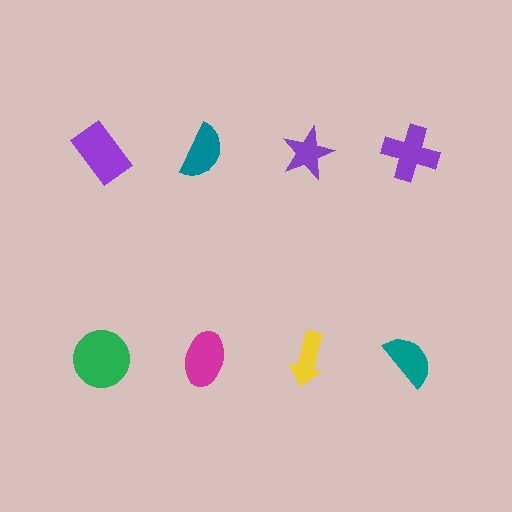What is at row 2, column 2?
A magenta ellipse.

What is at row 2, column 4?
A teal semicircle.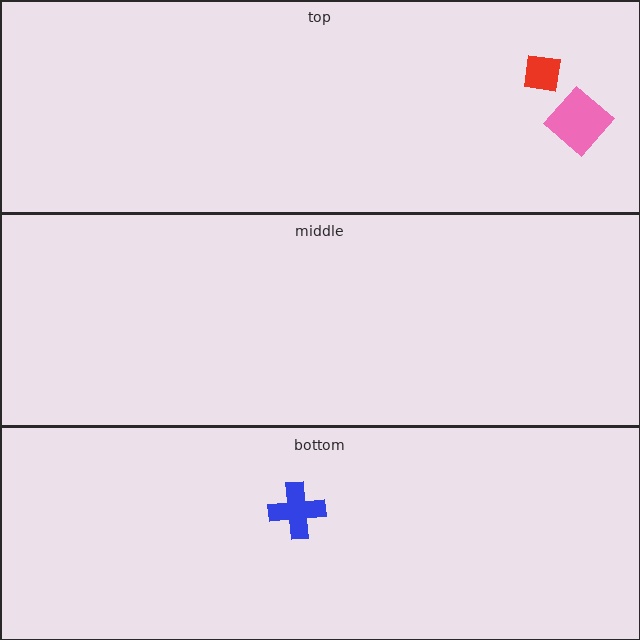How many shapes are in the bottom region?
1.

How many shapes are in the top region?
2.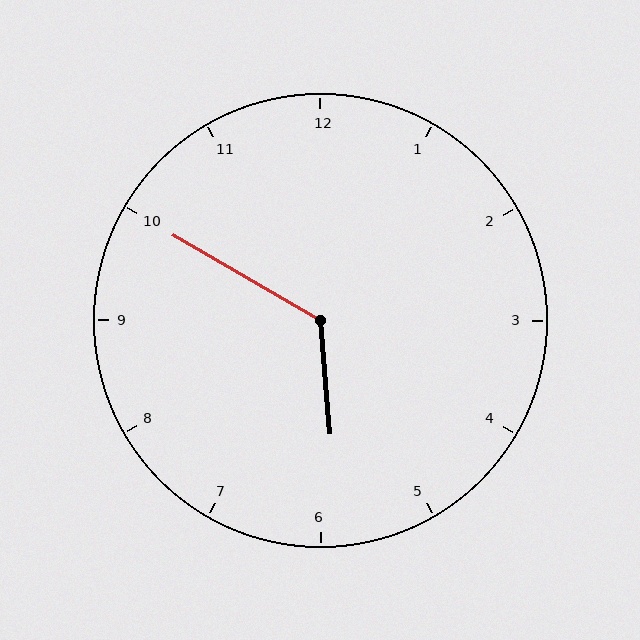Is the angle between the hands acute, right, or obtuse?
It is obtuse.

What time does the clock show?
5:50.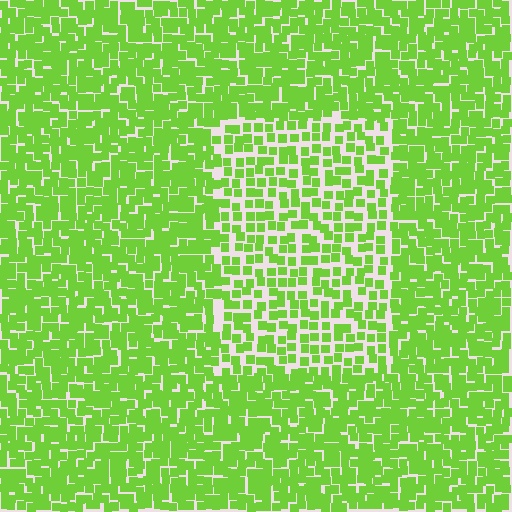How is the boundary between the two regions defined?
The boundary is defined by a change in element density (approximately 1.7x ratio). All elements are the same color, size, and shape.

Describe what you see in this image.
The image contains small lime elements arranged at two different densities. A rectangle-shaped region is visible where the elements are less densely packed than the surrounding area.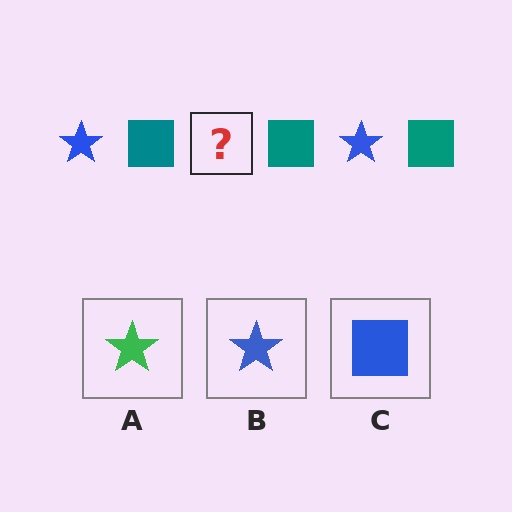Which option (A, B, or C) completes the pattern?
B.